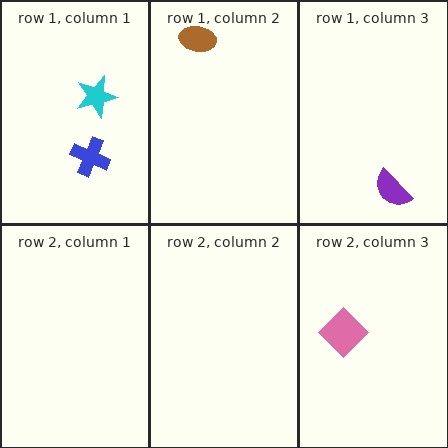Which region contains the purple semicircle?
The row 1, column 3 region.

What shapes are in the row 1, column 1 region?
The cyan star, the blue cross.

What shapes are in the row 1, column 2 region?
The brown ellipse.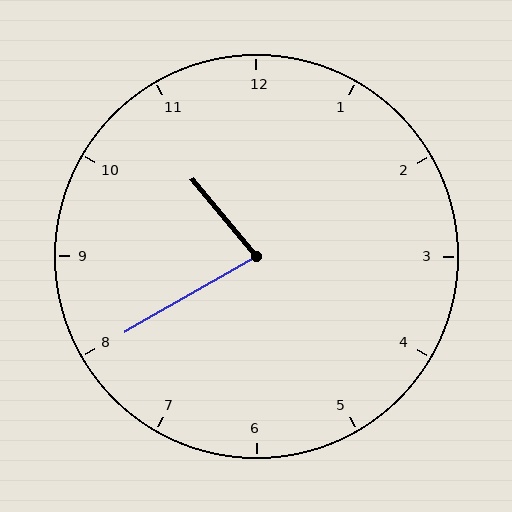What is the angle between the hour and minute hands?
Approximately 80 degrees.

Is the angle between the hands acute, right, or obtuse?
It is acute.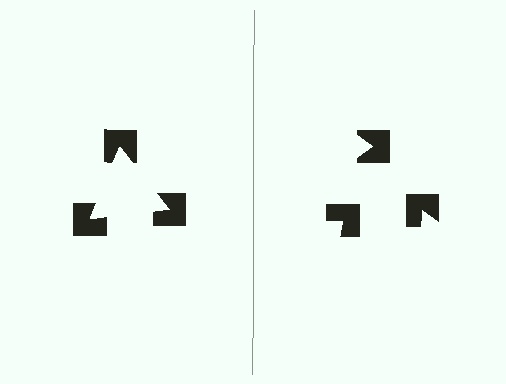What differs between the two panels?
The notched squares are positioned identically on both sides; only the wedge orientations differ. On the left they align to a triangle; on the right they are misaligned.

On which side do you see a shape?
An illusory triangle appears on the left side. On the right side the wedge cuts are rotated, so no coherent shape forms.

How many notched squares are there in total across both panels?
6 — 3 on each side.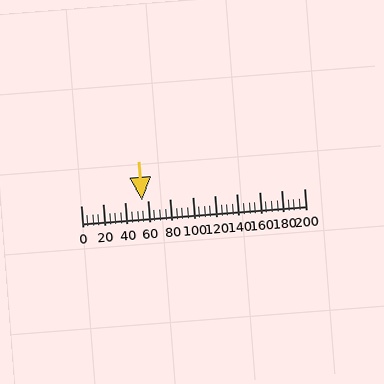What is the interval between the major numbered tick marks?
The major tick marks are spaced 20 units apart.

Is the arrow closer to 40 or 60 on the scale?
The arrow is closer to 60.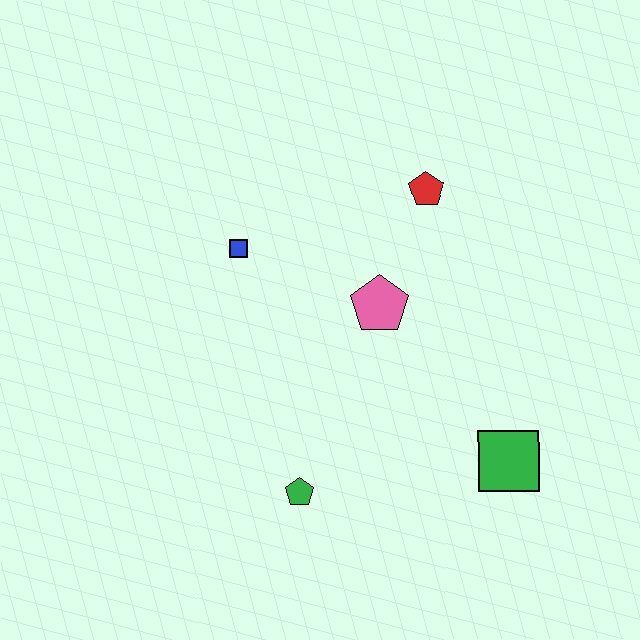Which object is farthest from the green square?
The blue square is farthest from the green square.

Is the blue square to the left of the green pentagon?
Yes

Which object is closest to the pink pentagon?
The red pentagon is closest to the pink pentagon.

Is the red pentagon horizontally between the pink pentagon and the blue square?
No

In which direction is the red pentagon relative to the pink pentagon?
The red pentagon is above the pink pentagon.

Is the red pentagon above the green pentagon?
Yes